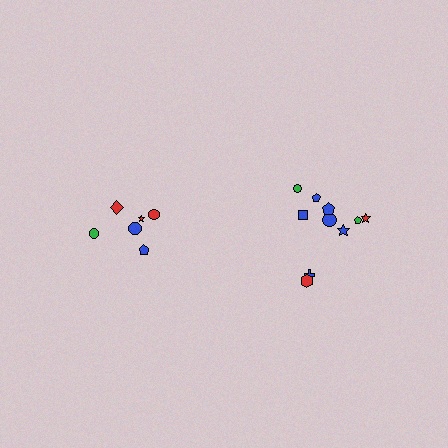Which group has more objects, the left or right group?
The right group.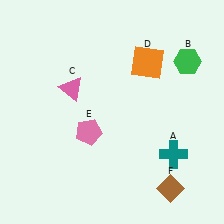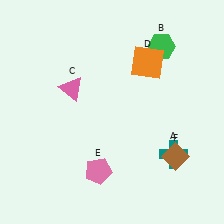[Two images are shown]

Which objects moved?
The objects that moved are: the green hexagon (B), the pink pentagon (E), the brown diamond (F).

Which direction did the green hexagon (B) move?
The green hexagon (B) moved left.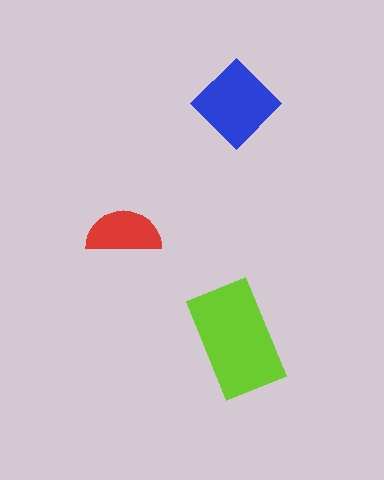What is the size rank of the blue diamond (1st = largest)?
2nd.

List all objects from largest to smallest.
The lime rectangle, the blue diamond, the red semicircle.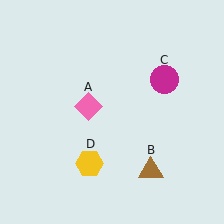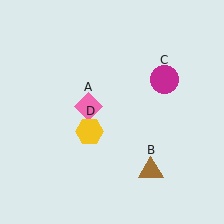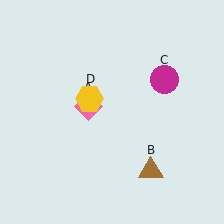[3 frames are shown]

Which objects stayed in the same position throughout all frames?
Pink diamond (object A) and brown triangle (object B) and magenta circle (object C) remained stationary.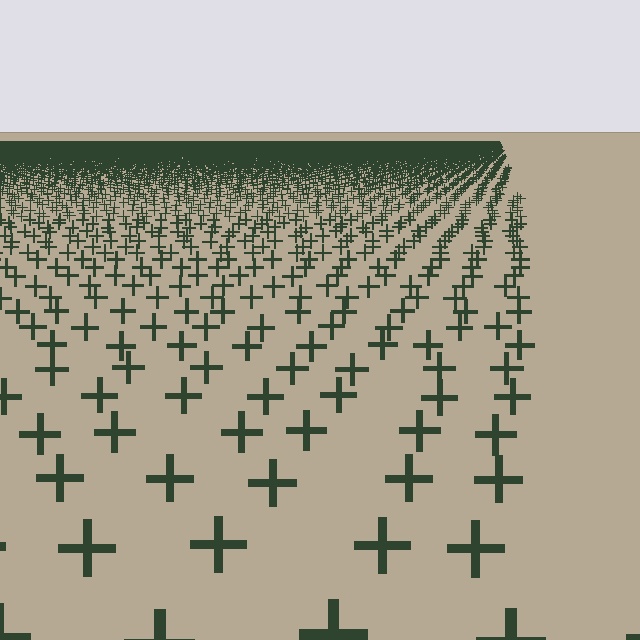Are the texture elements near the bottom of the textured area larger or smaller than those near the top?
Larger. Near the bottom, elements are closer to the viewer and appear at a bigger on-screen size.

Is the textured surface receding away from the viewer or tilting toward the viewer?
The surface is receding away from the viewer. Texture elements get smaller and denser toward the top.